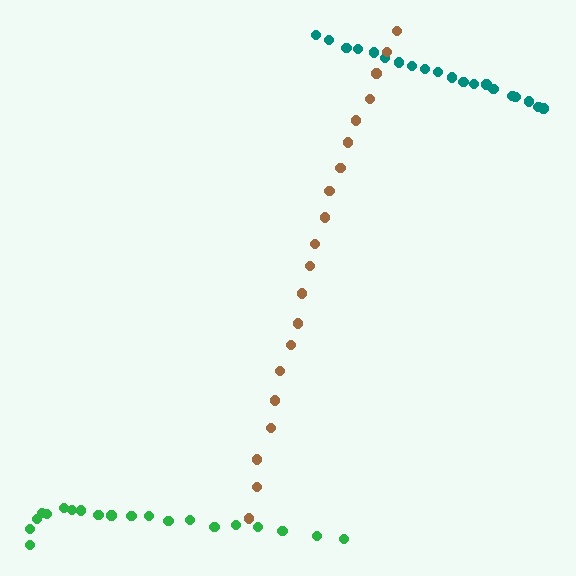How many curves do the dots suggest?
There are 3 distinct paths.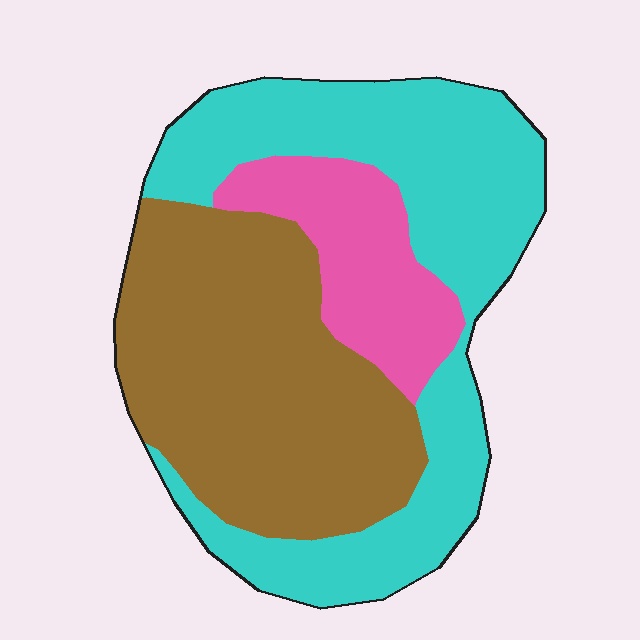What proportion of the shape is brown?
Brown takes up about two fifths (2/5) of the shape.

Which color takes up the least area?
Pink, at roughly 15%.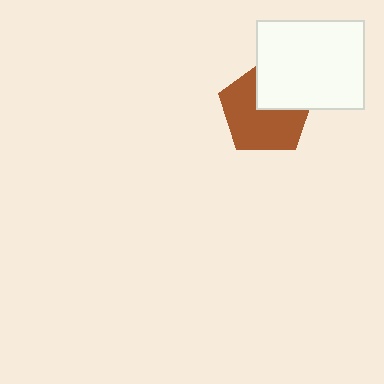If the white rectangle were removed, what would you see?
You would see the complete brown pentagon.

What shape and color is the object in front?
The object in front is a white rectangle.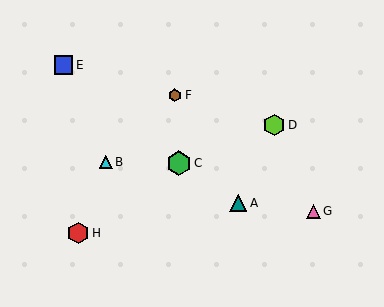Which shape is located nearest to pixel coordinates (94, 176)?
The cyan triangle (labeled B) at (106, 162) is nearest to that location.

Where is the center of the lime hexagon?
The center of the lime hexagon is at (274, 125).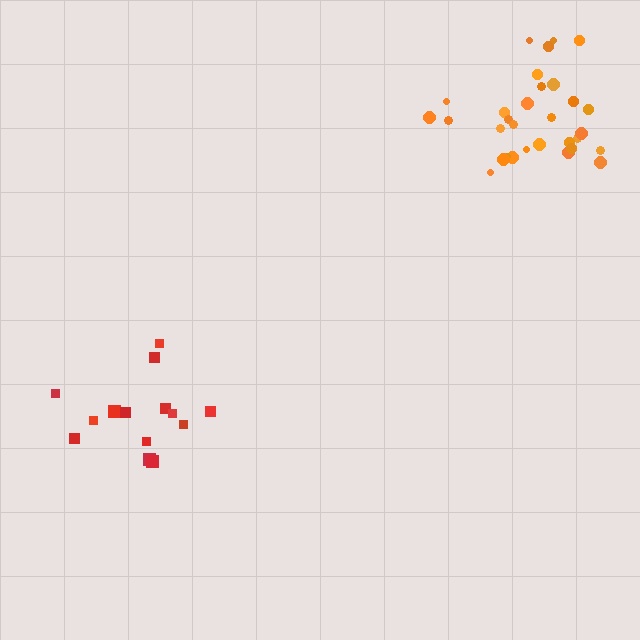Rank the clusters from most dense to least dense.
orange, red.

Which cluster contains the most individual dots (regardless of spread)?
Orange (31).